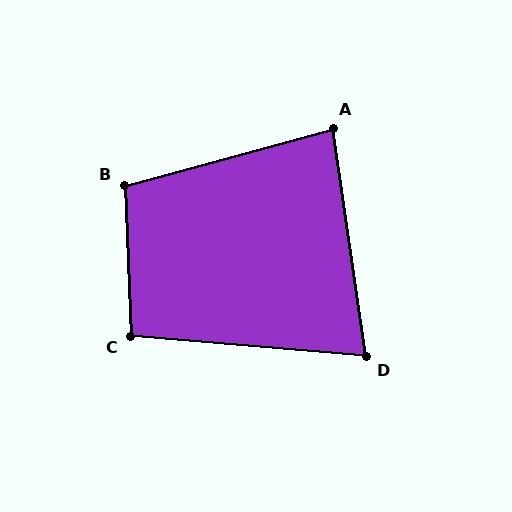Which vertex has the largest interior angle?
B, at approximately 103 degrees.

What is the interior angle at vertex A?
Approximately 83 degrees (acute).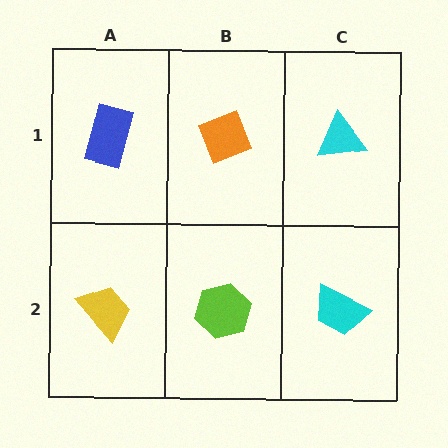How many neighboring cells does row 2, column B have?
3.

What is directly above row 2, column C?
A cyan triangle.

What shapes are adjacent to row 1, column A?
A yellow trapezoid (row 2, column A), an orange diamond (row 1, column B).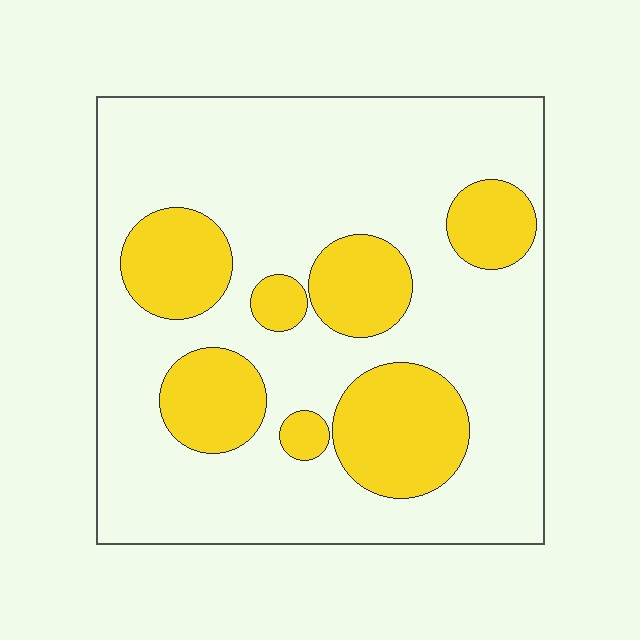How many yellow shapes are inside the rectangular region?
7.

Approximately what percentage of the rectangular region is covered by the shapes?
Approximately 25%.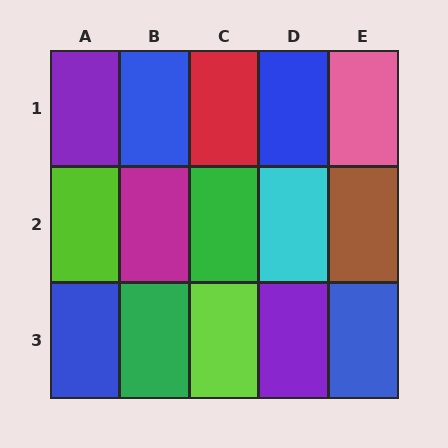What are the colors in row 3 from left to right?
Blue, green, lime, purple, blue.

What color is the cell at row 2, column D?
Cyan.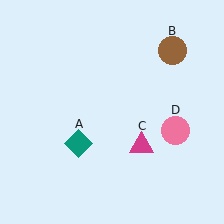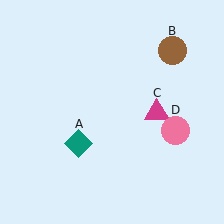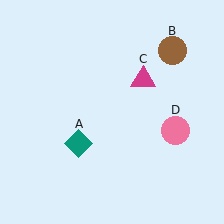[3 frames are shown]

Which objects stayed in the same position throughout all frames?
Teal diamond (object A) and brown circle (object B) and pink circle (object D) remained stationary.